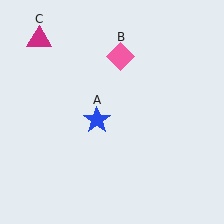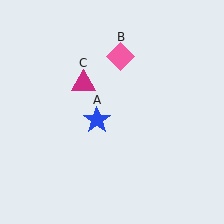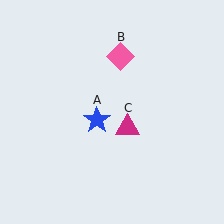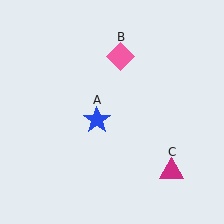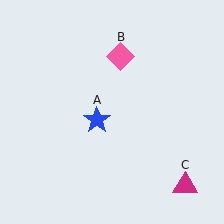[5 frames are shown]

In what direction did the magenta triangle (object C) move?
The magenta triangle (object C) moved down and to the right.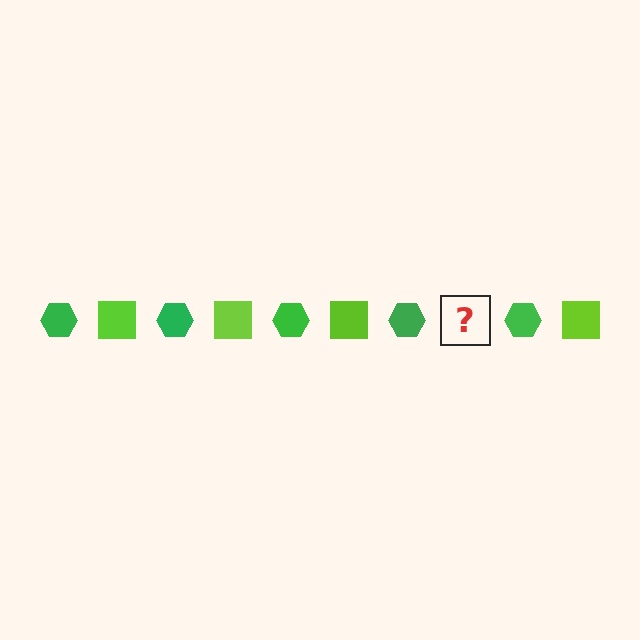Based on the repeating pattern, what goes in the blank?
The blank should be a lime square.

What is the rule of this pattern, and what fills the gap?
The rule is that the pattern alternates between green hexagon and lime square. The gap should be filled with a lime square.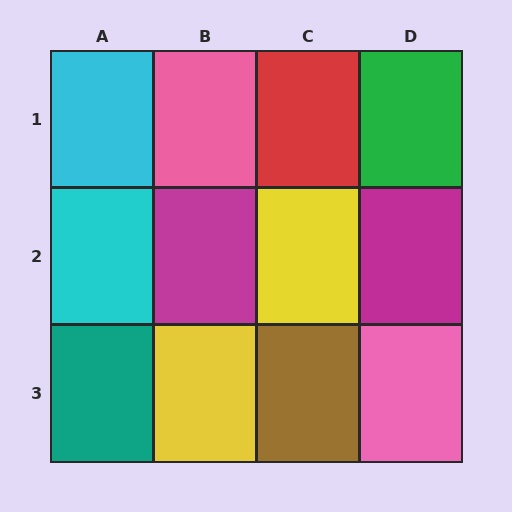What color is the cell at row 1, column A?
Cyan.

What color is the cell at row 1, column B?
Pink.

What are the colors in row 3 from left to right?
Teal, yellow, brown, pink.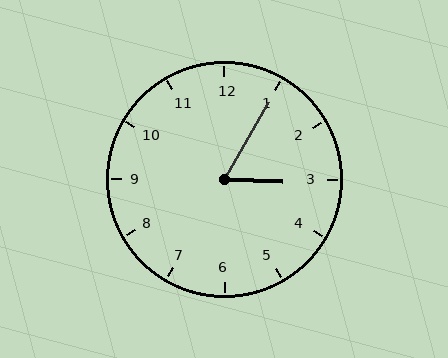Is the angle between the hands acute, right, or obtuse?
It is acute.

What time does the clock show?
3:05.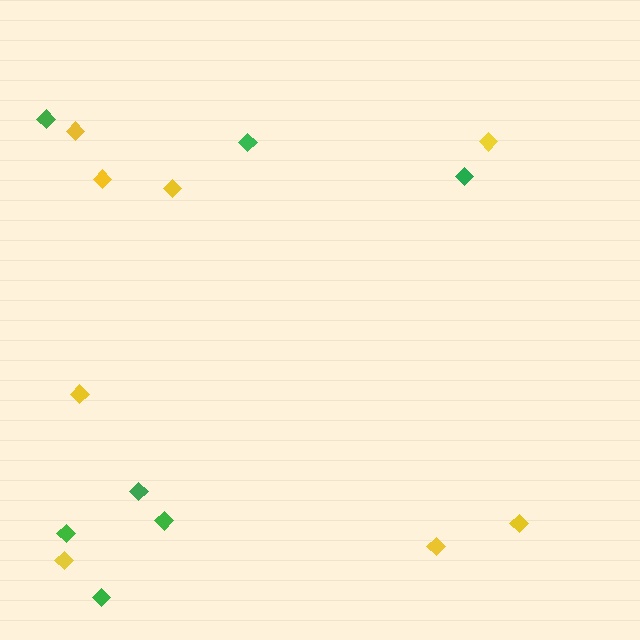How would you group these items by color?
There are 2 groups: one group of green diamonds (7) and one group of yellow diamonds (8).